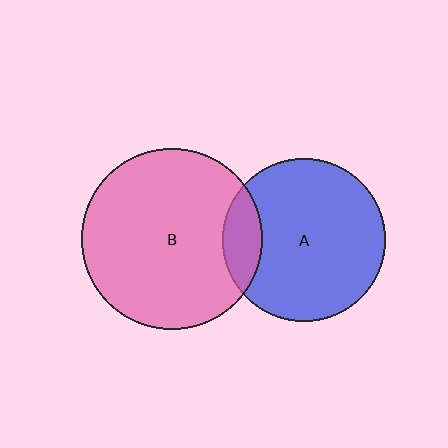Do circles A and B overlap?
Yes.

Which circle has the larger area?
Circle B (pink).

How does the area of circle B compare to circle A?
Approximately 1.2 times.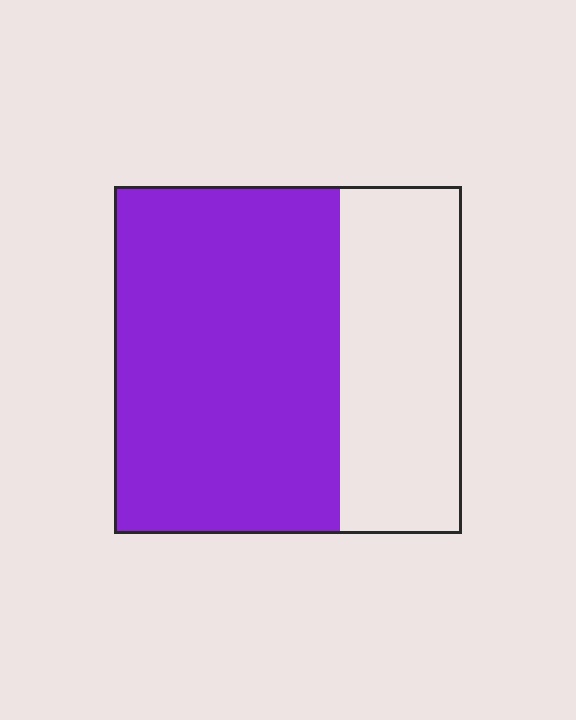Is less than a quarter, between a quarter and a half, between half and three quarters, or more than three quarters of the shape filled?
Between half and three quarters.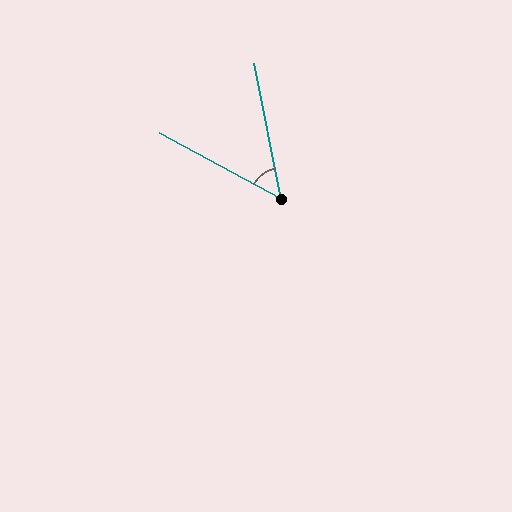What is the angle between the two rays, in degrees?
Approximately 50 degrees.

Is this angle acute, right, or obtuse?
It is acute.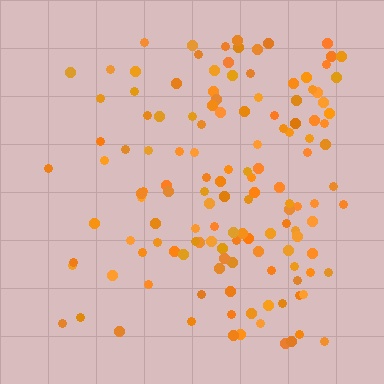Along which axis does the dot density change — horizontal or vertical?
Horizontal.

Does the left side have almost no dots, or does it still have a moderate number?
Still a moderate number, just noticeably fewer than the right.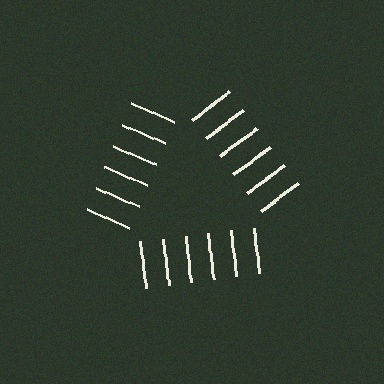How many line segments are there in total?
18 — 6 along each of the 3 edges.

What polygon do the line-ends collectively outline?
An illusory triangle — the line segments terminate on its edges but no continuous stroke is drawn.